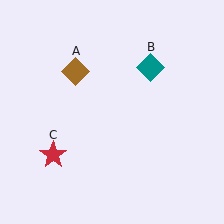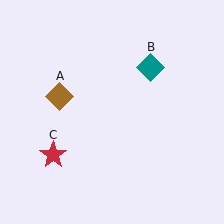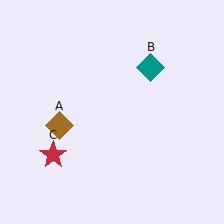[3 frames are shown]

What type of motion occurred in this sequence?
The brown diamond (object A) rotated counterclockwise around the center of the scene.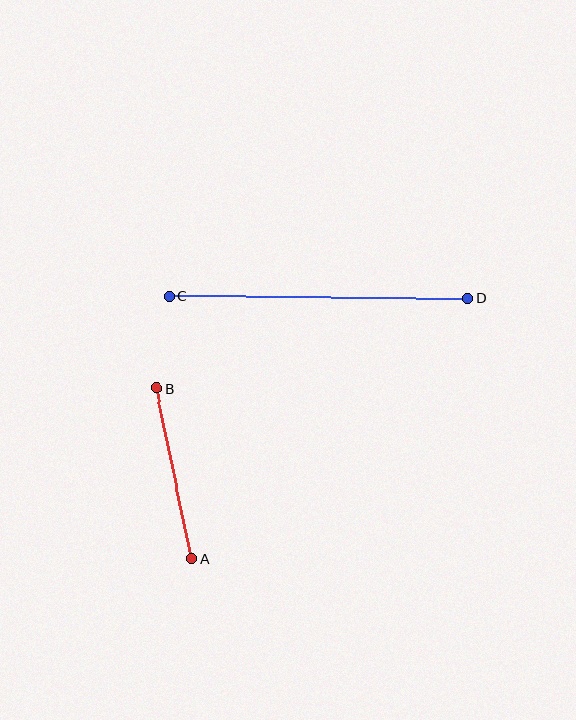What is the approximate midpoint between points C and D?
The midpoint is at approximately (318, 297) pixels.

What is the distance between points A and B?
The distance is approximately 174 pixels.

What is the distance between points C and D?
The distance is approximately 298 pixels.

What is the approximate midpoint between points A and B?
The midpoint is at approximately (174, 474) pixels.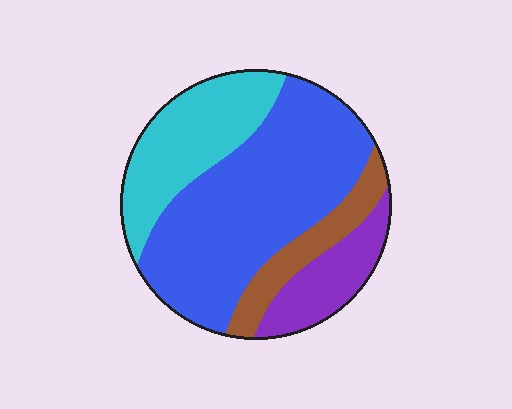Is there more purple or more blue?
Blue.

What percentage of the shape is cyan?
Cyan covers 24% of the shape.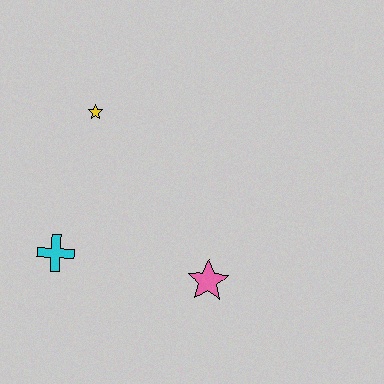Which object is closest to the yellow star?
The cyan cross is closest to the yellow star.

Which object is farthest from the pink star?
The yellow star is farthest from the pink star.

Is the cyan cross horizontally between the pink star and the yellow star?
No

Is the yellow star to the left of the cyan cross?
No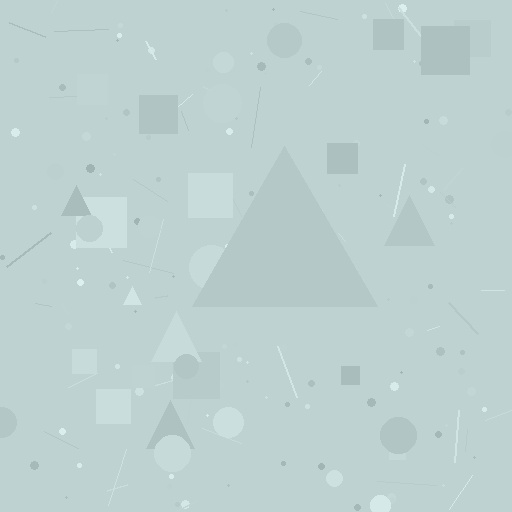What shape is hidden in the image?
A triangle is hidden in the image.